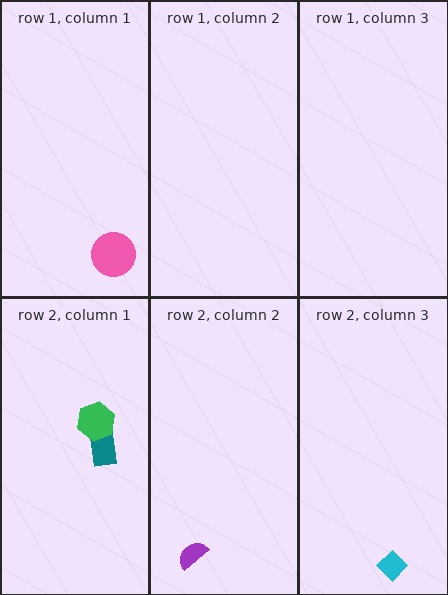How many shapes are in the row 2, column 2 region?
1.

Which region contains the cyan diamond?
The row 2, column 3 region.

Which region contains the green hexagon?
The row 2, column 1 region.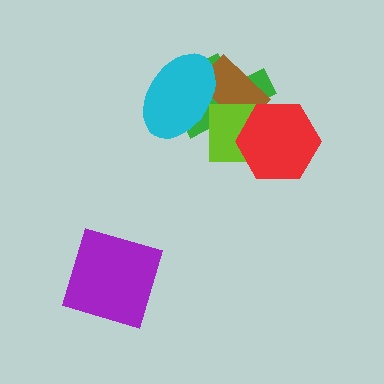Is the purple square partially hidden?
No, no other shape covers it.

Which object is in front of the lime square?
The red hexagon is in front of the lime square.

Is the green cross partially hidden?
Yes, it is partially covered by another shape.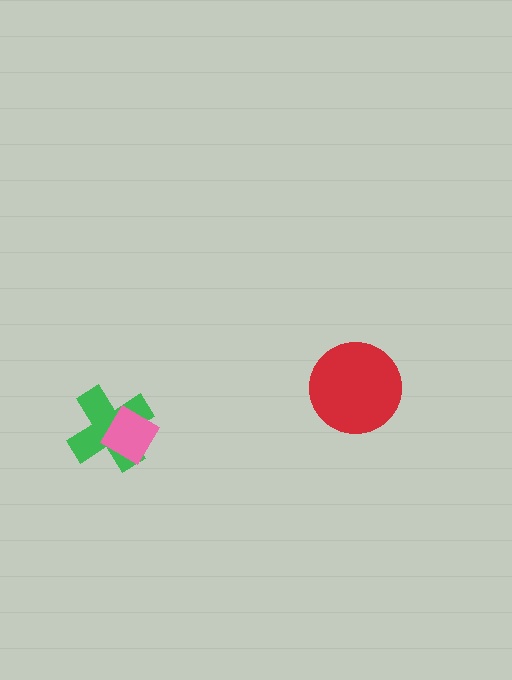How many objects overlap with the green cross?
1 object overlaps with the green cross.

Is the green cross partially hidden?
Yes, it is partially covered by another shape.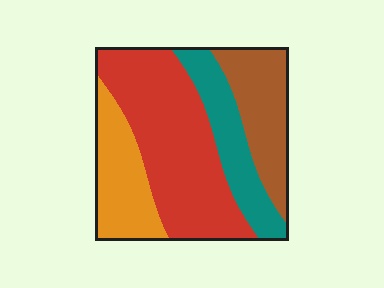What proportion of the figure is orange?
Orange takes up about one fifth (1/5) of the figure.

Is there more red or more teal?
Red.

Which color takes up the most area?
Red, at roughly 45%.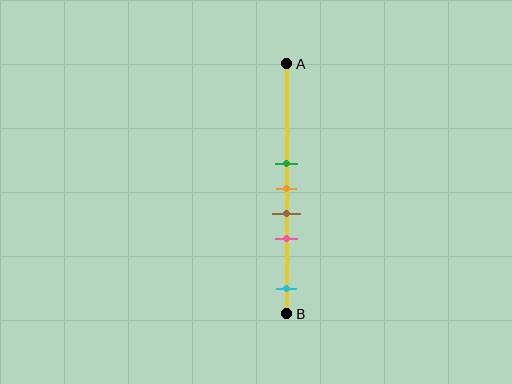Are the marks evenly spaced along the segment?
No, the marks are not evenly spaced.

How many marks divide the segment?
There are 5 marks dividing the segment.